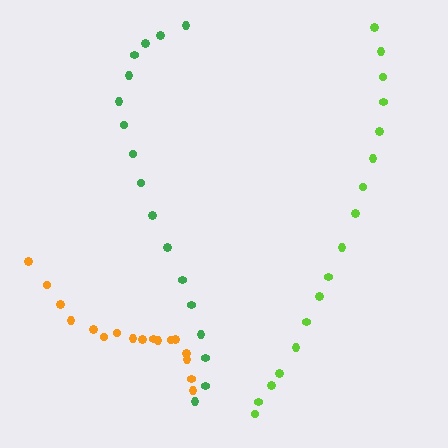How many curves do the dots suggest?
There are 3 distinct paths.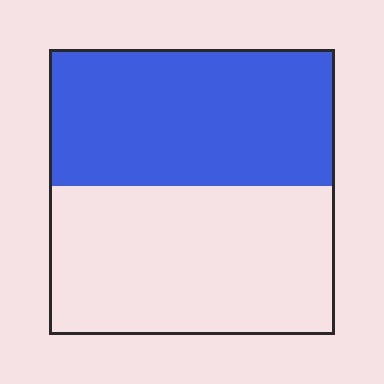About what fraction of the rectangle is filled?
About one half (1/2).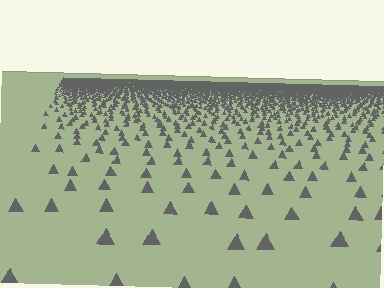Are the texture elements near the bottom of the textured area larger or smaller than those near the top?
Larger. Near the bottom, elements are closer to the viewer and appear at a bigger on-screen size.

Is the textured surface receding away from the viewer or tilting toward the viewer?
The surface is receding away from the viewer. Texture elements get smaller and denser toward the top.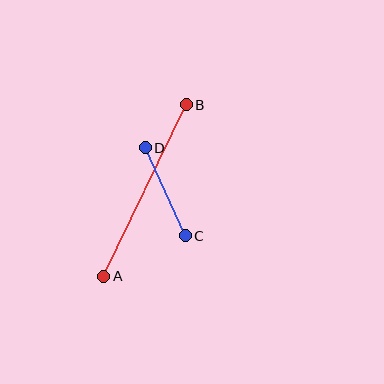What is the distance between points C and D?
The distance is approximately 97 pixels.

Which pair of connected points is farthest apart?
Points A and B are farthest apart.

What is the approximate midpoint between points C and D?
The midpoint is at approximately (165, 192) pixels.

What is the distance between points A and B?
The distance is approximately 190 pixels.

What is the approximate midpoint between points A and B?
The midpoint is at approximately (145, 190) pixels.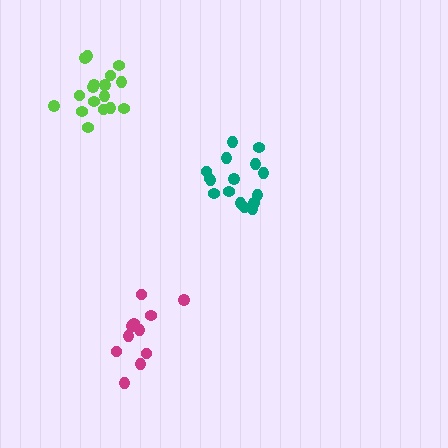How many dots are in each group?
Group 1: 16 dots, Group 2: 11 dots, Group 3: 17 dots (44 total).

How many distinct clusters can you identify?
There are 3 distinct clusters.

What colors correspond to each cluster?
The clusters are colored: teal, magenta, lime.